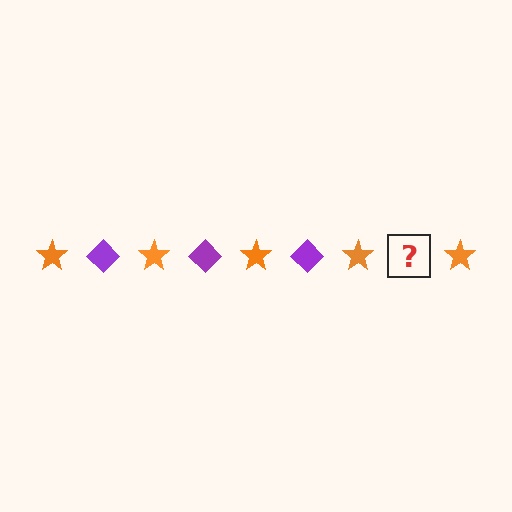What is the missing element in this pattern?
The missing element is a purple diamond.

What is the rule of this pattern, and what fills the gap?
The rule is that the pattern alternates between orange star and purple diamond. The gap should be filled with a purple diamond.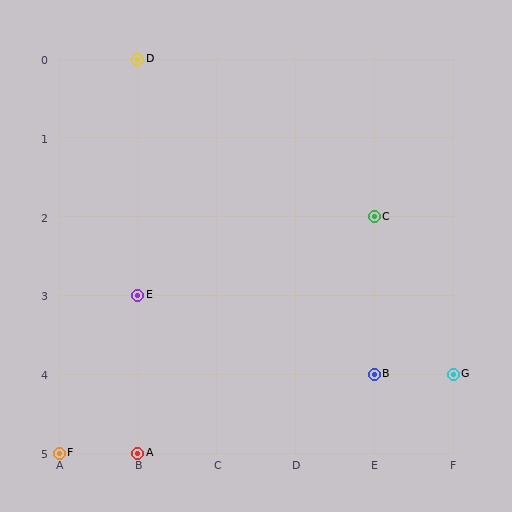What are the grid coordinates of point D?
Point D is at grid coordinates (B, 0).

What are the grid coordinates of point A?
Point A is at grid coordinates (B, 5).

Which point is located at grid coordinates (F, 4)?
Point G is at (F, 4).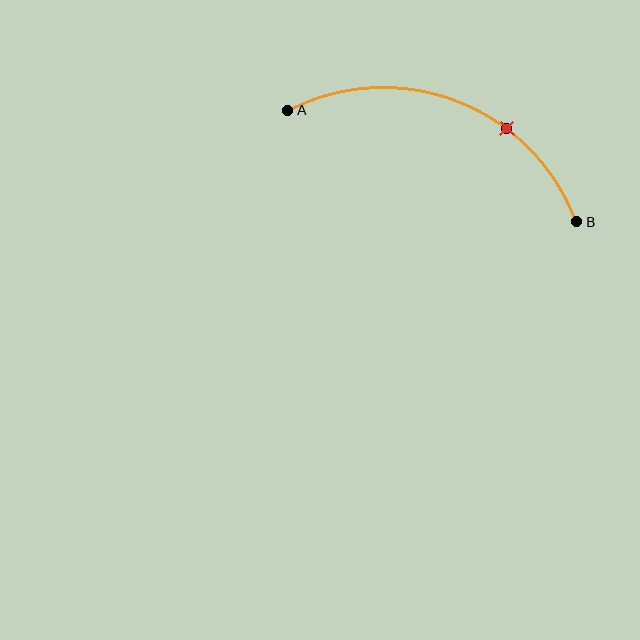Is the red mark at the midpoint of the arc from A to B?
No. The red mark lies on the arc but is closer to endpoint B. The arc midpoint would be at the point on the curve equidistant along the arc from both A and B.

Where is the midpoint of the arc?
The arc midpoint is the point on the curve farthest from the straight line joining A and B. It sits above that line.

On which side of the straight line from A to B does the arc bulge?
The arc bulges above the straight line connecting A and B.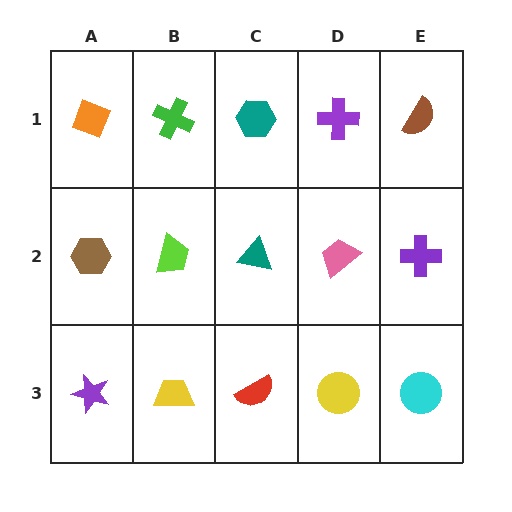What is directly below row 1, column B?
A lime trapezoid.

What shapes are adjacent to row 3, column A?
A brown hexagon (row 2, column A), a yellow trapezoid (row 3, column B).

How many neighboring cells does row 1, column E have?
2.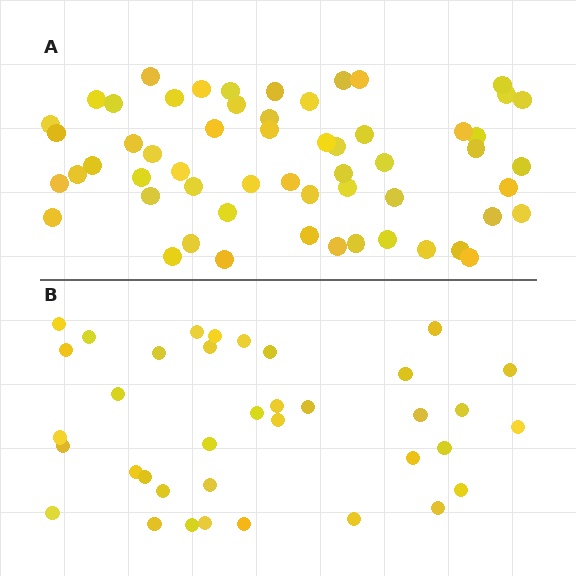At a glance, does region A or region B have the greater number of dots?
Region A (the top region) has more dots.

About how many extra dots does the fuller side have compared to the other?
Region A has approximately 20 more dots than region B.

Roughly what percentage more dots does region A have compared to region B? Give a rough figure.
About 55% more.